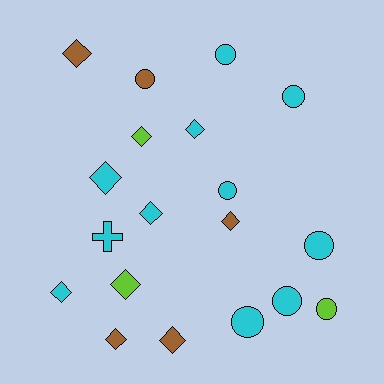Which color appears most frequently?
Cyan, with 11 objects.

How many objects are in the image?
There are 19 objects.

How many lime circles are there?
There is 1 lime circle.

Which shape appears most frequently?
Diamond, with 10 objects.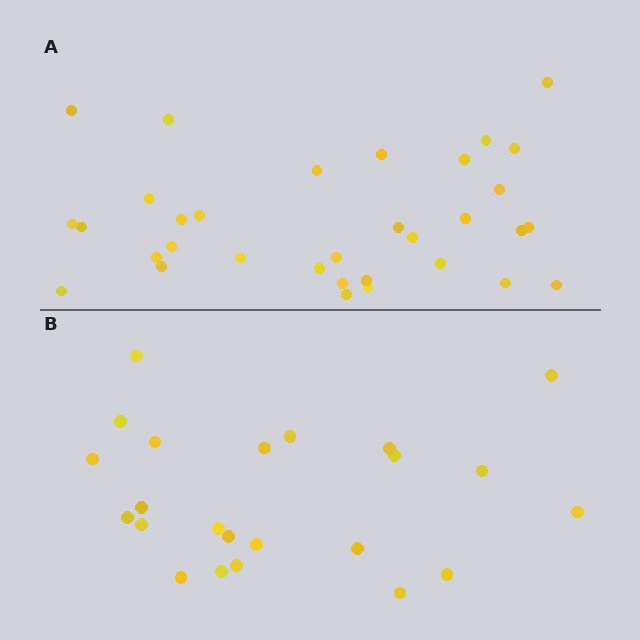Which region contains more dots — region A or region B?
Region A (the top region) has more dots.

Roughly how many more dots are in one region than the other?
Region A has roughly 10 or so more dots than region B.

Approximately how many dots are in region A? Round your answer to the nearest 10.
About 30 dots. (The exact count is 33, which rounds to 30.)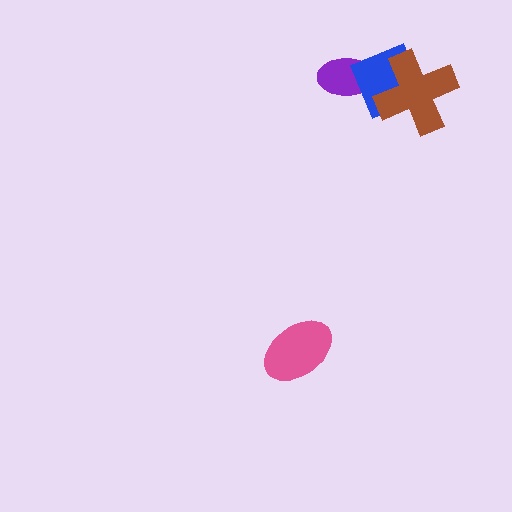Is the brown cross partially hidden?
No, no other shape covers it.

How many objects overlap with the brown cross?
1 object overlaps with the brown cross.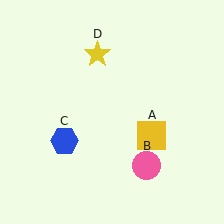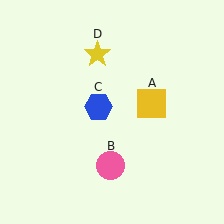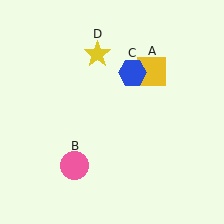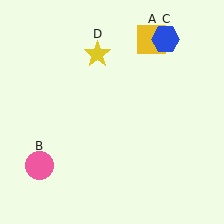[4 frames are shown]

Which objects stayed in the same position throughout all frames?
Yellow star (object D) remained stationary.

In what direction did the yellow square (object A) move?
The yellow square (object A) moved up.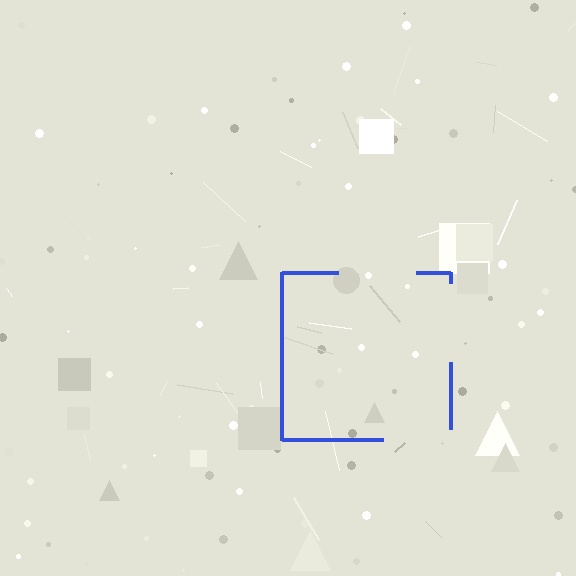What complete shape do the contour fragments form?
The contour fragments form a square.